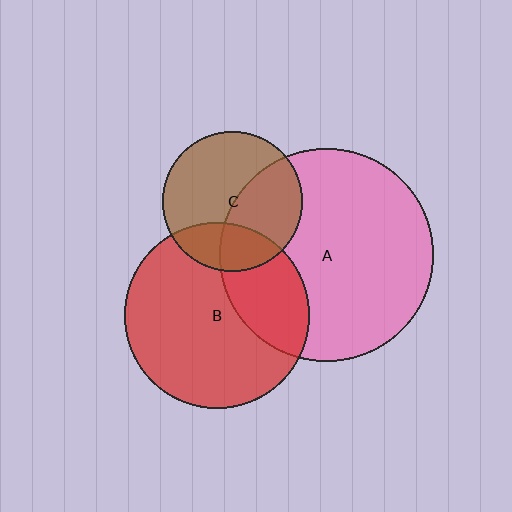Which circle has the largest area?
Circle A (pink).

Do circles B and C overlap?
Yes.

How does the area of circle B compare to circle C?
Approximately 1.7 times.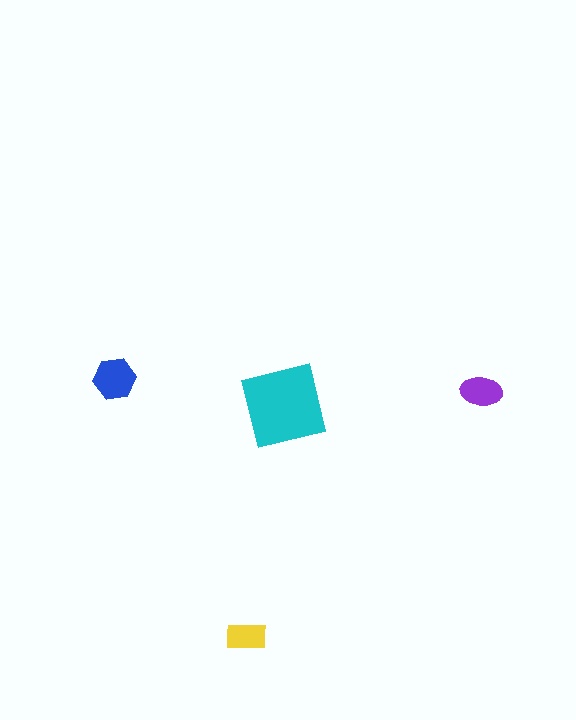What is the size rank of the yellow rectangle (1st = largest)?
4th.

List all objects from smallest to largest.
The yellow rectangle, the purple ellipse, the blue hexagon, the cyan square.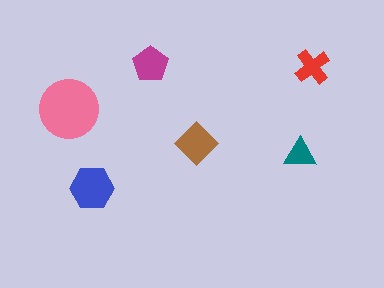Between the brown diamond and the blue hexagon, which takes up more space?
The blue hexagon.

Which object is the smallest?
The teal triangle.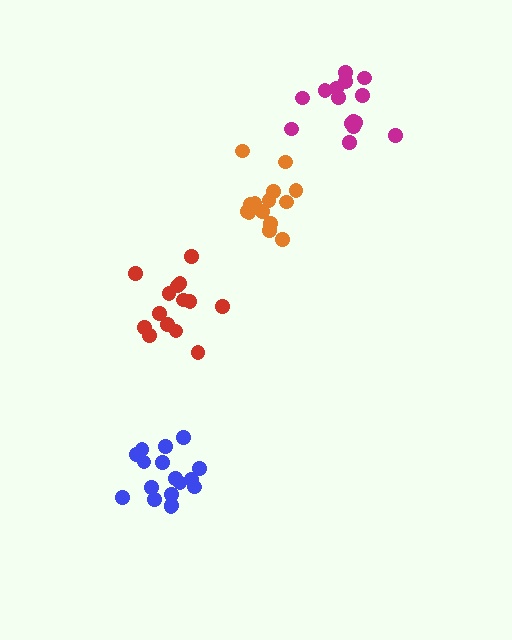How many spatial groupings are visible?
There are 4 spatial groupings.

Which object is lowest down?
The blue cluster is bottommost.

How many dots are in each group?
Group 1: 15 dots, Group 2: 14 dots, Group 3: 14 dots, Group 4: 17 dots (60 total).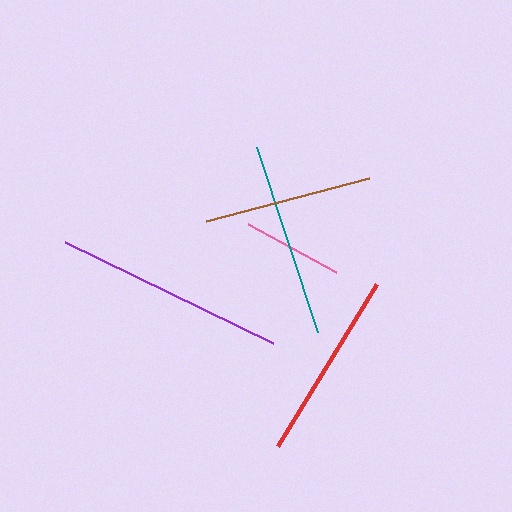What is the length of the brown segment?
The brown segment is approximately 169 pixels long.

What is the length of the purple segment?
The purple segment is approximately 230 pixels long.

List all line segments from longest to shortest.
From longest to shortest: purple, teal, red, brown, pink.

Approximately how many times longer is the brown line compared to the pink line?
The brown line is approximately 1.7 times the length of the pink line.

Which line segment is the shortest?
The pink line is the shortest at approximately 100 pixels.